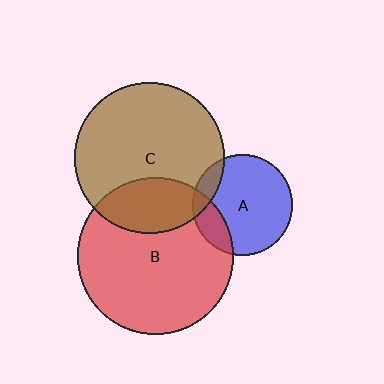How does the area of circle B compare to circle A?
Approximately 2.4 times.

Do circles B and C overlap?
Yes.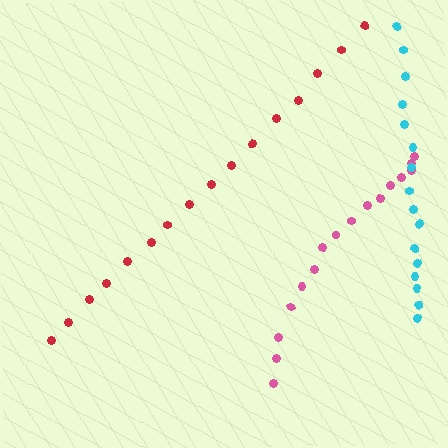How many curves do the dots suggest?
There are 3 distinct paths.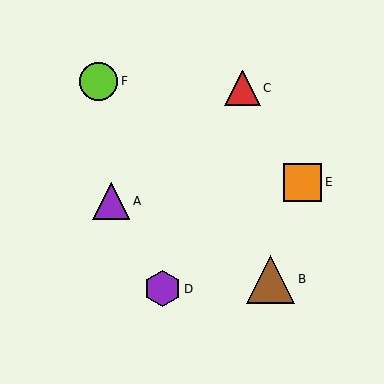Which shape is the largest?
The brown triangle (labeled B) is the largest.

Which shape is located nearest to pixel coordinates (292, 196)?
The orange square (labeled E) at (303, 182) is nearest to that location.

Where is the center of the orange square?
The center of the orange square is at (303, 182).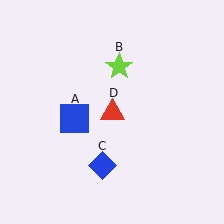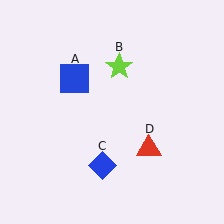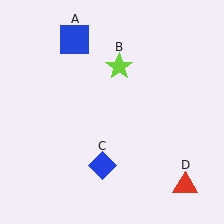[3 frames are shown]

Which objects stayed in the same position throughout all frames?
Lime star (object B) and blue diamond (object C) remained stationary.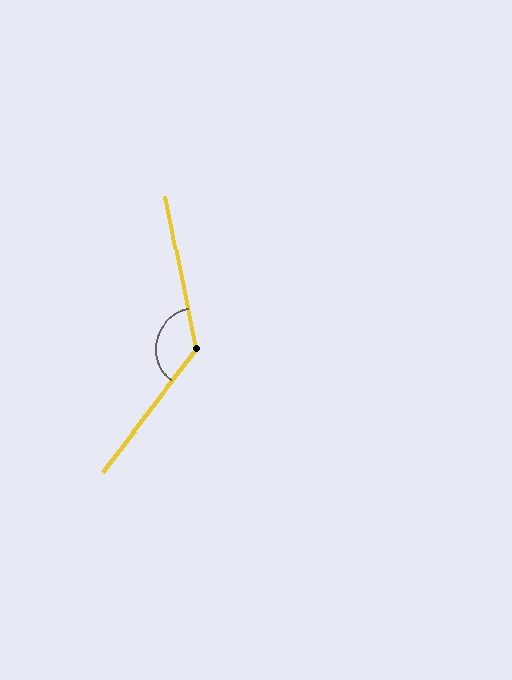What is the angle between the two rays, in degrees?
Approximately 131 degrees.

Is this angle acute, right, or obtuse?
It is obtuse.